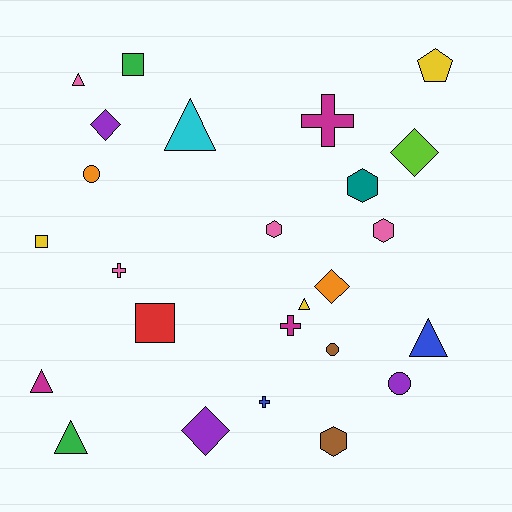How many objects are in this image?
There are 25 objects.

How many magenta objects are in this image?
There are 3 magenta objects.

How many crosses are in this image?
There are 4 crosses.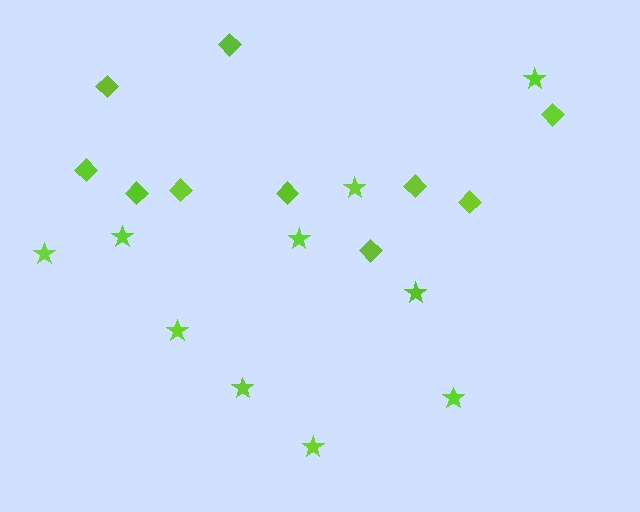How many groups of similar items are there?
There are 2 groups: one group of stars (10) and one group of diamonds (10).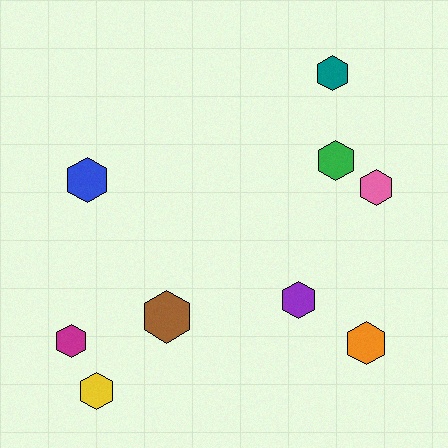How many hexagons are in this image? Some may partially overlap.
There are 9 hexagons.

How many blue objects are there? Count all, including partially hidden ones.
There is 1 blue object.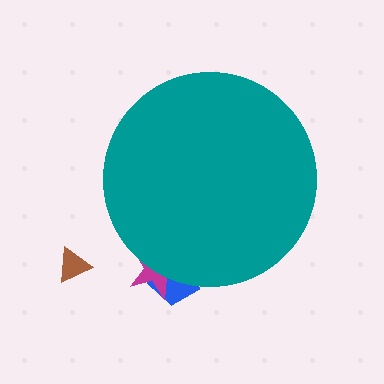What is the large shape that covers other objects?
A teal circle.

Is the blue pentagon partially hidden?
Yes, the blue pentagon is partially hidden behind the teal circle.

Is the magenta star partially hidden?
Yes, the magenta star is partially hidden behind the teal circle.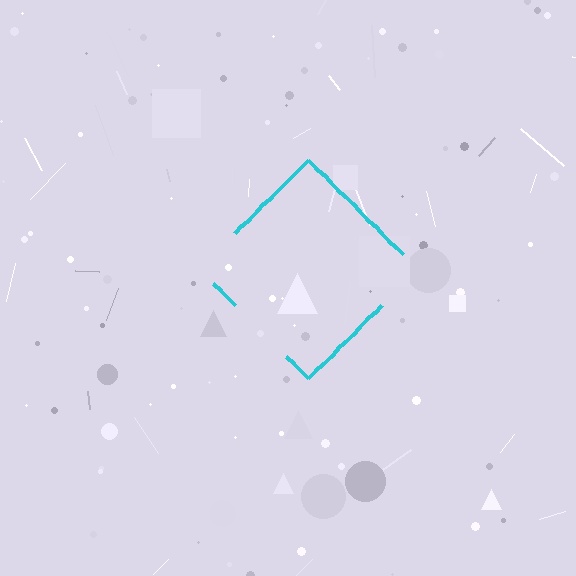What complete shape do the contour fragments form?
The contour fragments form a diamond.